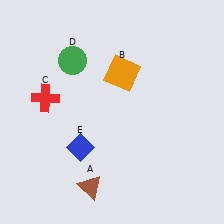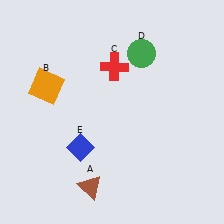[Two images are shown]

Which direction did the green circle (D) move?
The green circle (D) moved right.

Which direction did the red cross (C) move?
The red cross (C) moved right.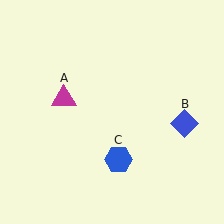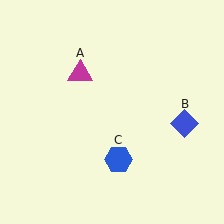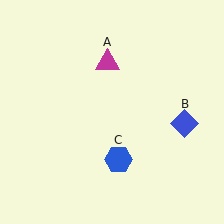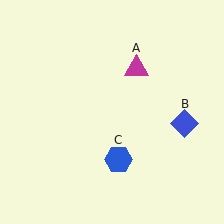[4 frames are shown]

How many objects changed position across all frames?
1 object changed position: magenta triangle (object A).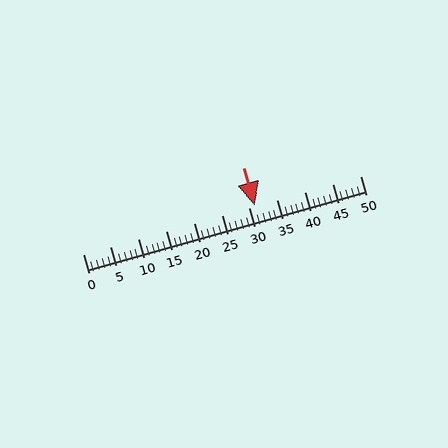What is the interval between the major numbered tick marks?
The major tick marks are spaced 5 units apart.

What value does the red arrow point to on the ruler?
The red arrow points to approximately 31.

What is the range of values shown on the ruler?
The ruler shows values from 0 to 50.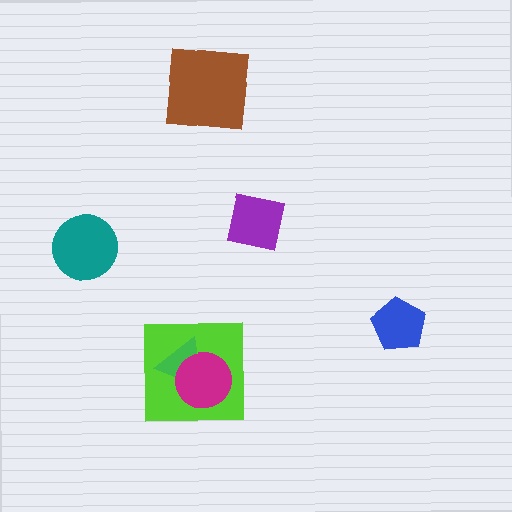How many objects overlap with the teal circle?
0 objects overlap with the teal circle.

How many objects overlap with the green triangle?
2 objects overlap with the green triangle.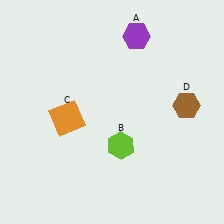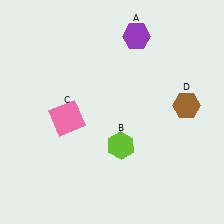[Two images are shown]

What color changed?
The square (C) changed from orange in Image 1 to pink in Image 2.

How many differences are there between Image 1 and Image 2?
There is 1 difference between the two images.